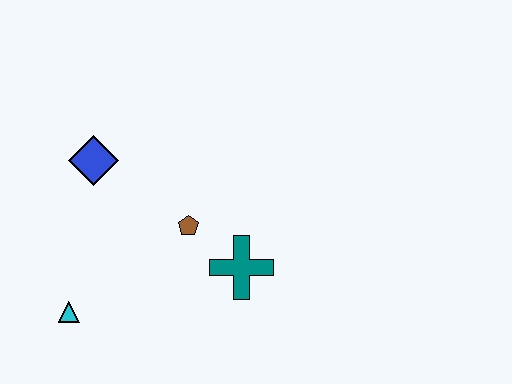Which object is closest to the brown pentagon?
The teal cross is closest to the brown pentagon.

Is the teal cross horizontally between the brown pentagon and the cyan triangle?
No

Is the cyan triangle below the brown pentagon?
Yes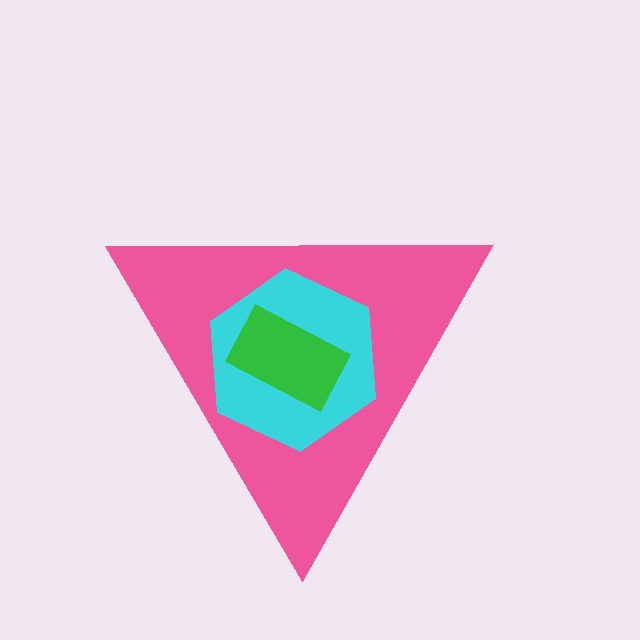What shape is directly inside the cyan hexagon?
The green rectangle.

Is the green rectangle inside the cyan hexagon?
Yes.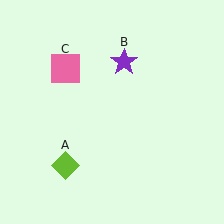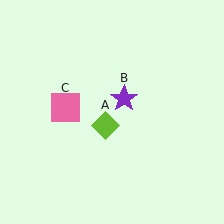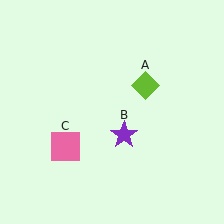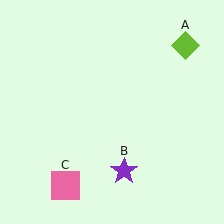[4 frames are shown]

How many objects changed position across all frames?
3 objects changed position: lime diamond (object A), purple star (object B), pink square (object C).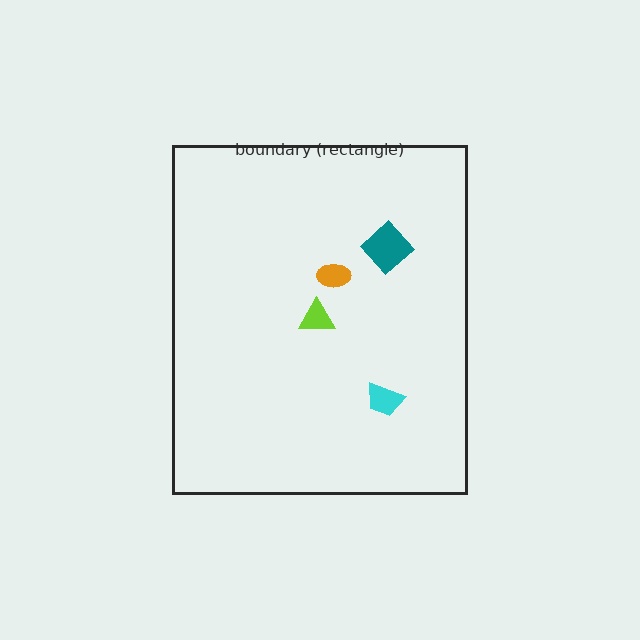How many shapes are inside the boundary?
4 inside, 0 outside.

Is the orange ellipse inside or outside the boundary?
Inside.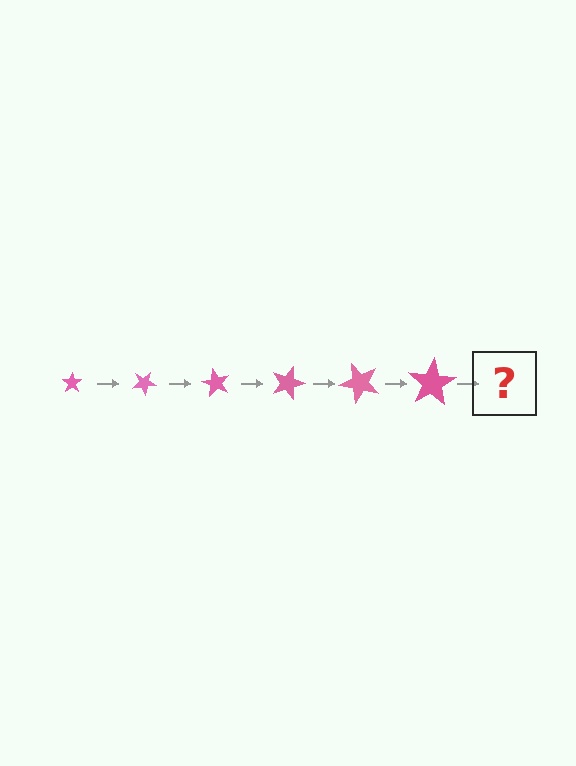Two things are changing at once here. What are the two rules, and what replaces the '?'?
The two rules are that the star grows larger each step and it rotates 30 degrees each step. The '?' should be a star, larger than the previous one and rotated 180 degrees from the start.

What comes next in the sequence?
The next element should be a star, larger than the previous one and rotated 180 degrees from the start.